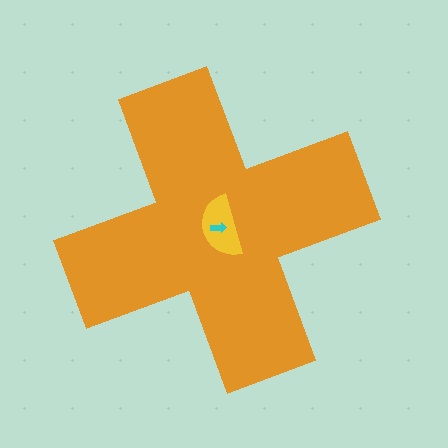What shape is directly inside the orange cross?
The yellow semicircle.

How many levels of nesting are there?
3.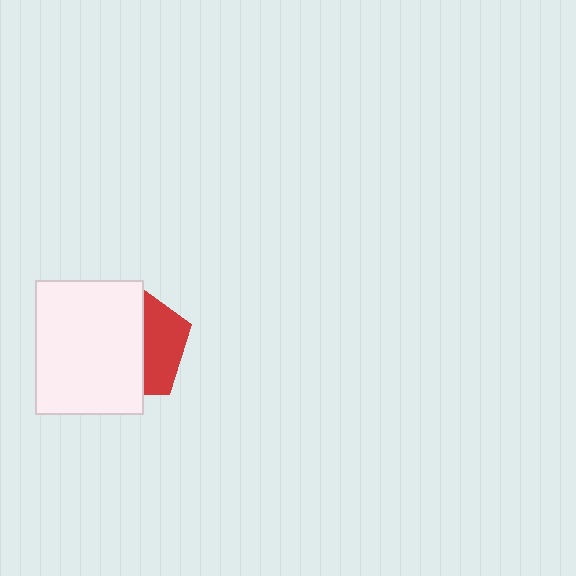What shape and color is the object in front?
The object in front is a white rectangle.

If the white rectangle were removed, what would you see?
You would see the complete red pentagon.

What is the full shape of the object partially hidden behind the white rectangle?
The partially hidden object is a red pentagon.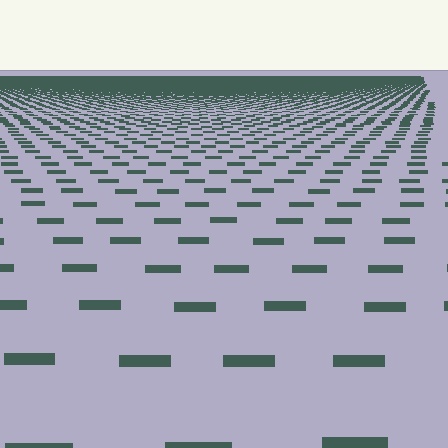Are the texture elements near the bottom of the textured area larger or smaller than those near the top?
Larger. Near the bottom, elements are closer to the viewer and appear at a bigger on-screen size.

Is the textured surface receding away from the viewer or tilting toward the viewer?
The surface is receding away from the viewer. Texture elements get smaller and denser toward the top.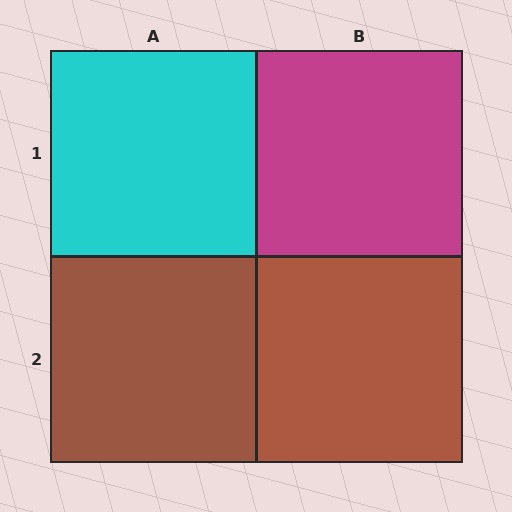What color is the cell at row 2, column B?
Brown.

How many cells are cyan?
1 cell is cyan.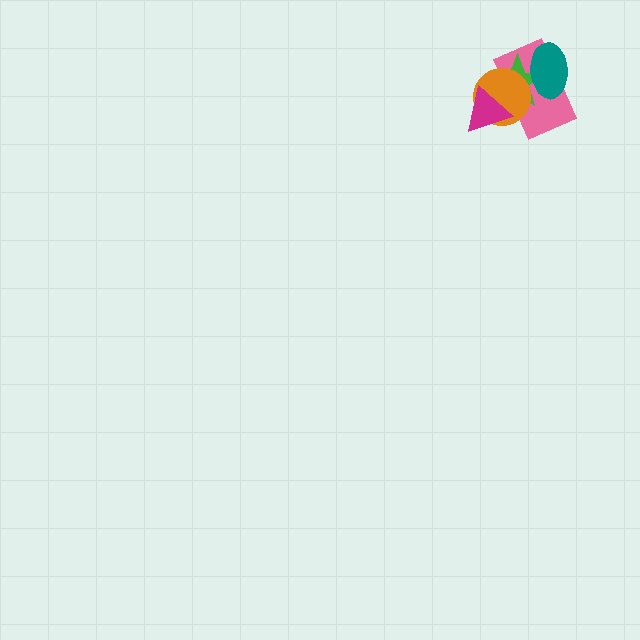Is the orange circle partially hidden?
Yes, it is partially covered by another shape.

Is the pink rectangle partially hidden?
Yes, it is partially covered by another shape.